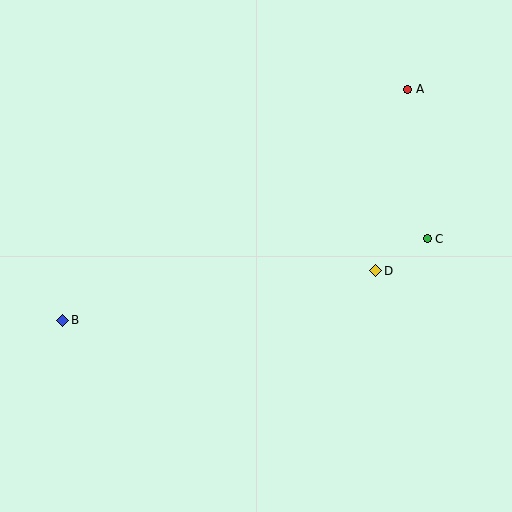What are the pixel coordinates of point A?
Point A is at (408, 89).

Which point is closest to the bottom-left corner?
Point B is closest to the bottom-left corner.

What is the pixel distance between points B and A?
The distance between B and A is 416 pixels.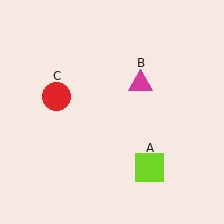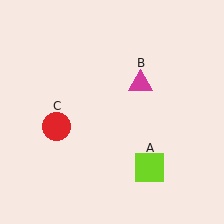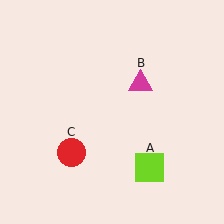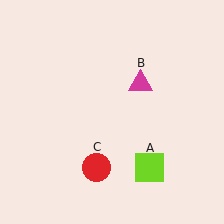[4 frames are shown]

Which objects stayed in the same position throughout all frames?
Lime square (object A) and magenta triangle (object B) remained stationary.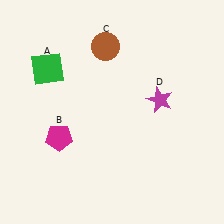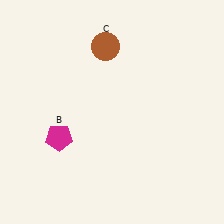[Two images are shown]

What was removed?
The green square (A), the magenta star (D) were removed in Image 2.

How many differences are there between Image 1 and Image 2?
There are 2 differences between the two images.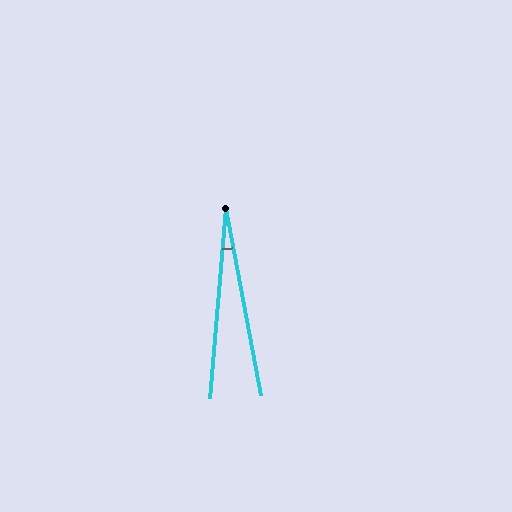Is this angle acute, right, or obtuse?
It is acute.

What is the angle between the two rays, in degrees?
Approximately 15 degrees.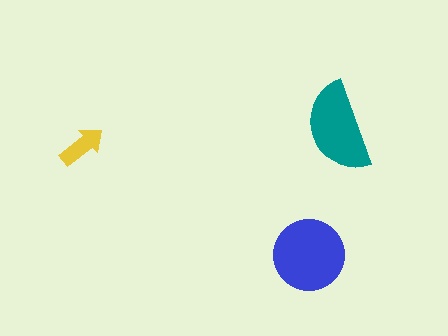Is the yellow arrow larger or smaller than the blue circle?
Smaller.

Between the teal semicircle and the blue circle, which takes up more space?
The blue circle.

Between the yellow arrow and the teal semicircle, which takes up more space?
The teal semicircle.